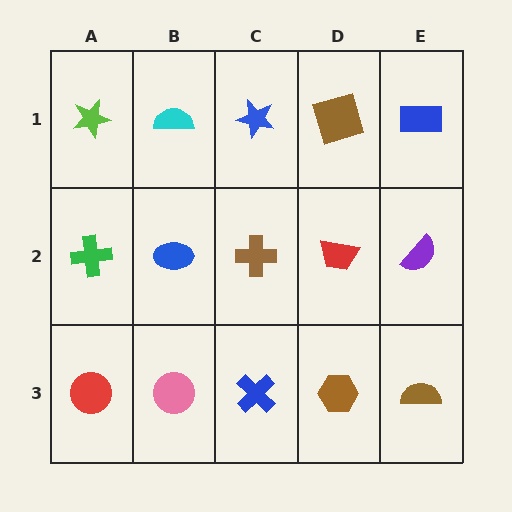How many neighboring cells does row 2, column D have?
4.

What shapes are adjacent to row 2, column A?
A lime star (row 1, column A), a red circle (row 3, column A), a blue ellipse (row 2, column B).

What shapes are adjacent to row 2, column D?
A brown square (row 1, column D), a brown hexagon (row 3, column D), a brown cross (row 2, column C), a purple semicircle (row 2, column E).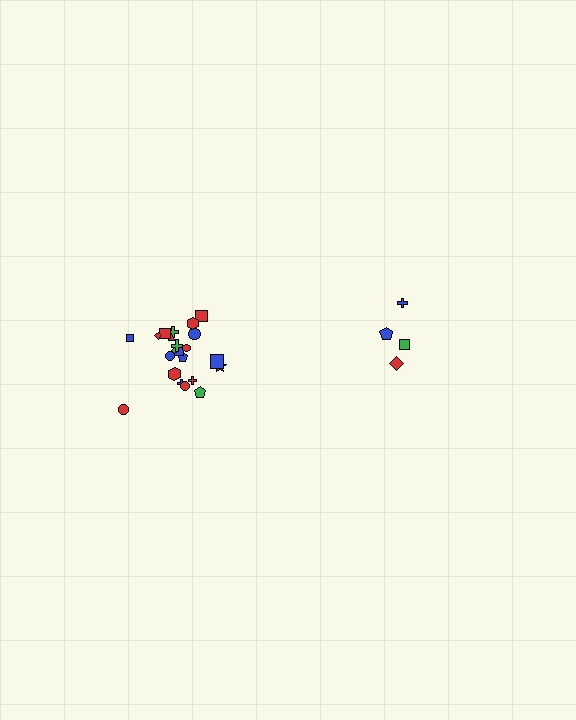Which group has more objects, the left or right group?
The left group.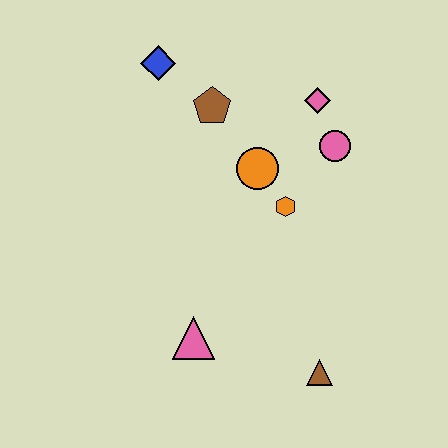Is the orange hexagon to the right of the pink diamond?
No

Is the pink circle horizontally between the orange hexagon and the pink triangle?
No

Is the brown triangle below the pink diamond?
Yes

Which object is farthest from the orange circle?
The brown triangle is farthest from the orange circle.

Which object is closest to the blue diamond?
The brown pentagon is closest to the blue diamond.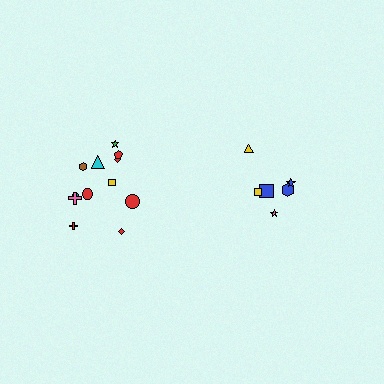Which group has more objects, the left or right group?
The left group.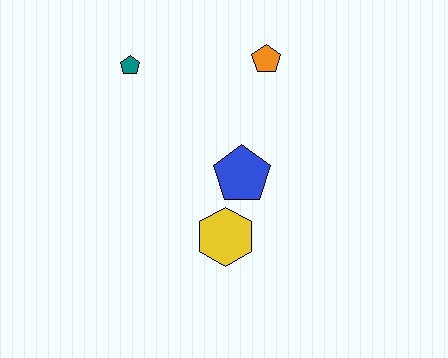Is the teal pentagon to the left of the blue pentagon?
Yes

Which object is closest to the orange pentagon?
The blue pentagon is closest to the orange pentagon.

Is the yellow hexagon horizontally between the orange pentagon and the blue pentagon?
No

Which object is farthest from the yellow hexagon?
The teal pentagon is farthest from the yellow hexagon.